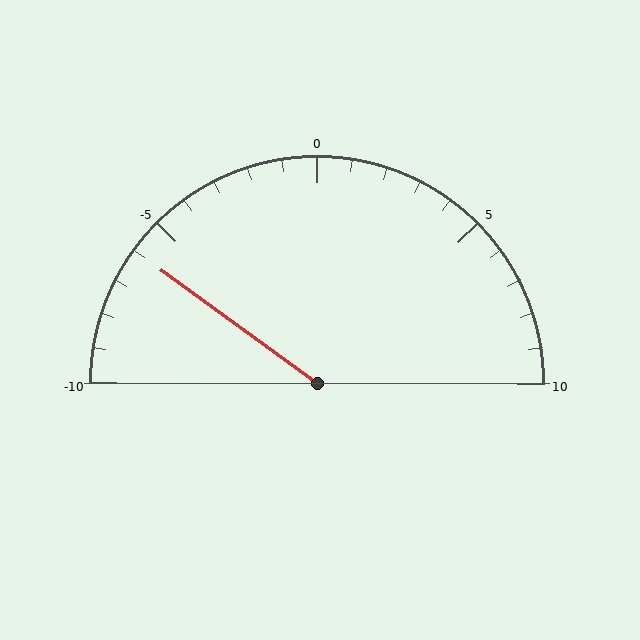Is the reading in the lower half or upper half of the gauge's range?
The reading is in the lower half of the range (-10 to 10).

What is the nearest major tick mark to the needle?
The nearest major tick mark is -5.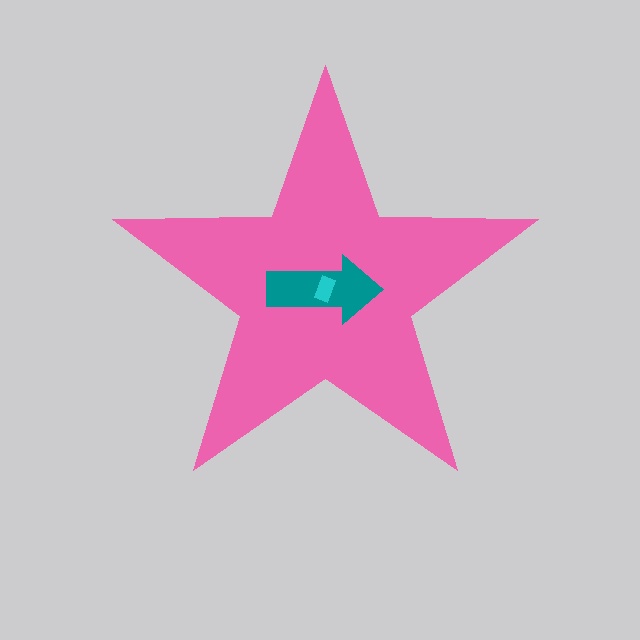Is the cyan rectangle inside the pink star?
Yes.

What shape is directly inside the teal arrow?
The cyan rectangle.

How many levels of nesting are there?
3.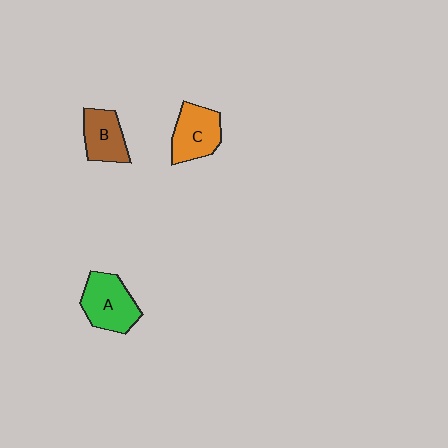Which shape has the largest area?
Shape A (green).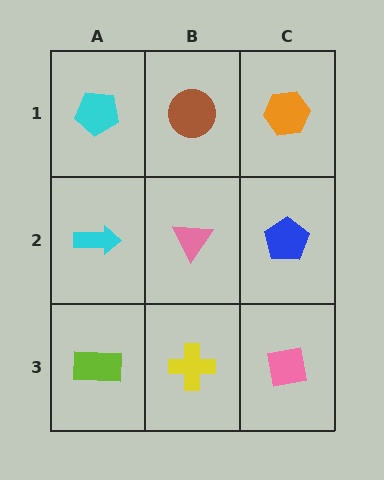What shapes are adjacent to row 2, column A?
A cyan pentagon (row 1, column A), a lime rectangle (row 3, column A), a pink triangle (row 2, column B).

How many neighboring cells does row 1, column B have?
3.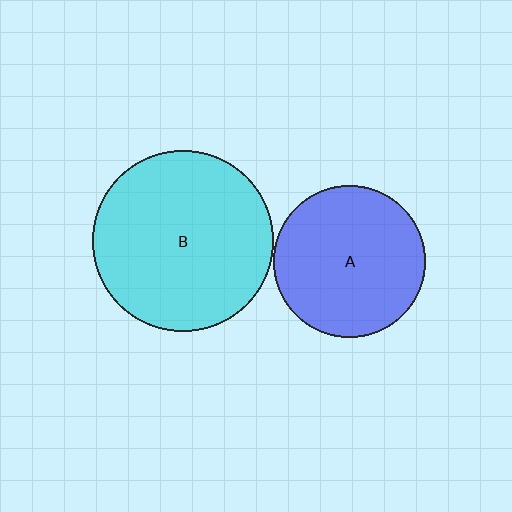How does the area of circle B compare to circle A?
Approximately 1.4 times.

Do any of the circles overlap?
No, none of the circles overlap.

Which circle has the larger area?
Circle B (cyan).